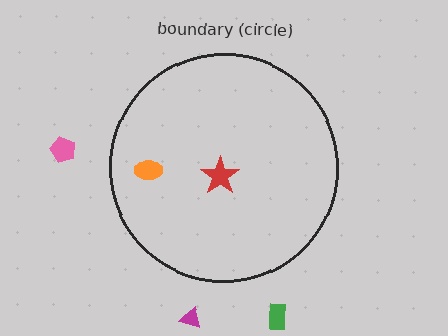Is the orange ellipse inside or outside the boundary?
Inside.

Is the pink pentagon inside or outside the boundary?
Outside.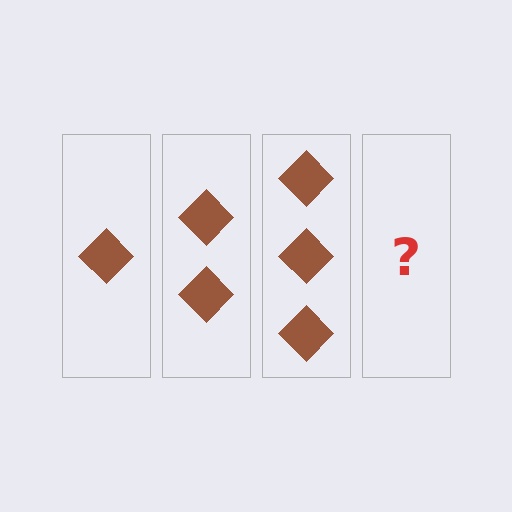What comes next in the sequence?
The next element should be 4 diamonds.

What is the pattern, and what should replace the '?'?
The pattern is that each step adds one more diamond. The '?' should be 4 diamonds.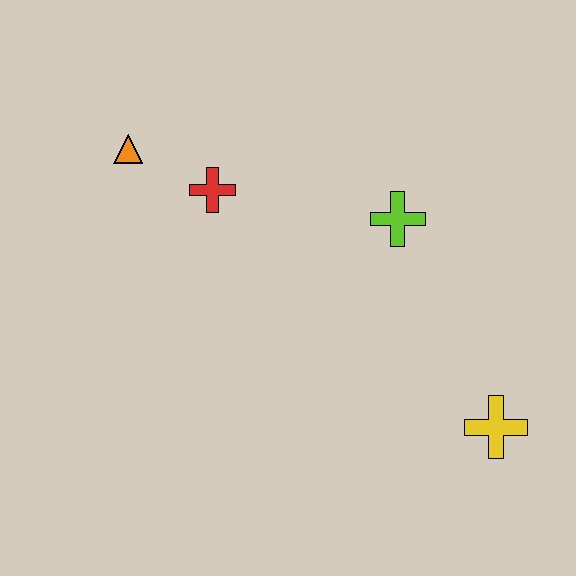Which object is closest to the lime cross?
The red cross is closest to the lime cross.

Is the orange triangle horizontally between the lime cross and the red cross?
No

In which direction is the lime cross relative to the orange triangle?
The lime cross is to the right of the orange triangle.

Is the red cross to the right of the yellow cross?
No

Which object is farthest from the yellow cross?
The orange triangle is farthest from the yellow cross.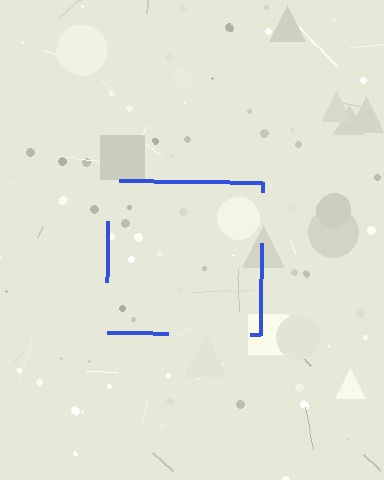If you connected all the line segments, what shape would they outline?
They would outline a square.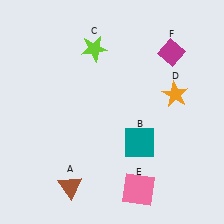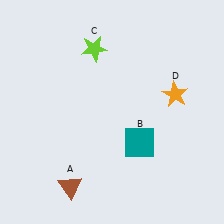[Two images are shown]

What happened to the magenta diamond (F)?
The magenta diamond (F) was removed in Image 2. It was in the top-right area of Image 1.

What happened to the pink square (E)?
The pink square (E) was removed in Image 2. It was in the bottom-right area of Image 1.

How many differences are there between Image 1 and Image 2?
There are 2 differences between the two images.